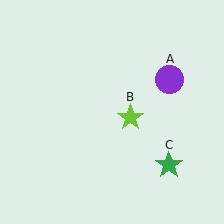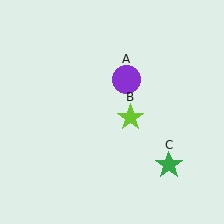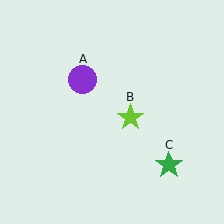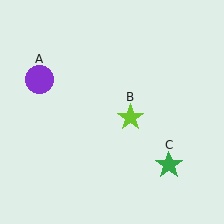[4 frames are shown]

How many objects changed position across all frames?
1 object changed position: purple circle (object A).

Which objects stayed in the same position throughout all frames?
Lime star (object B) and green star (object C) remained stationary.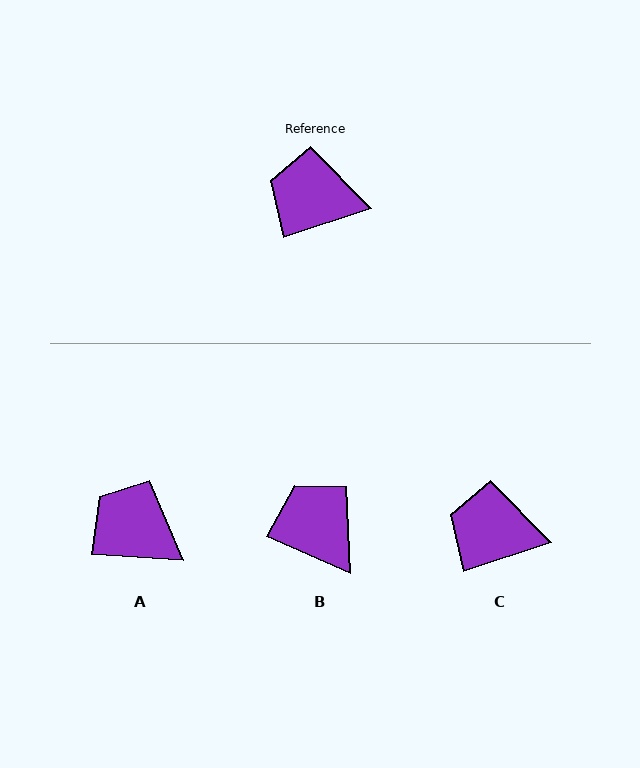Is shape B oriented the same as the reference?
No, it is off by about 42 degrees.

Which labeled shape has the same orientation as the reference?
C.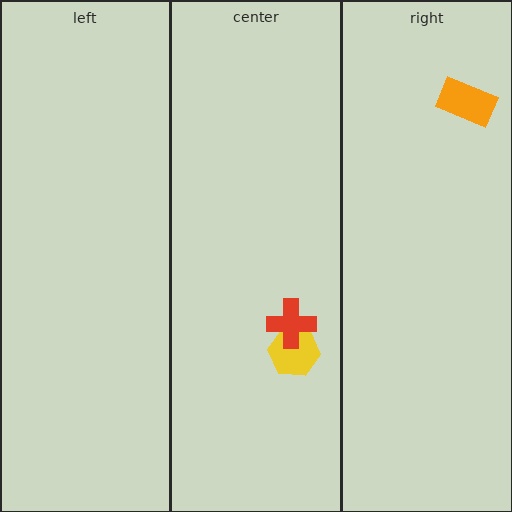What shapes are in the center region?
The yellow hexagon, the red cross.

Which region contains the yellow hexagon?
The center region.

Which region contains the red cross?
The center region.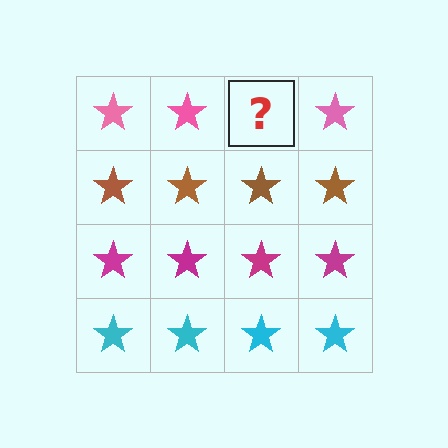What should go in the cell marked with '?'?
The missing cell should contain a pink star.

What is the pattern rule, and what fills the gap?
The rule is that each row has a consistent color. The gap should be filled with a pink star.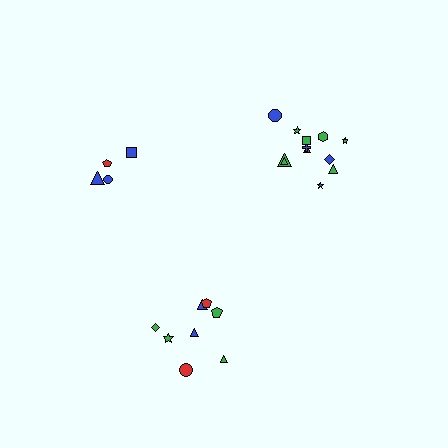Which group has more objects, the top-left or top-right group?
The top-right group.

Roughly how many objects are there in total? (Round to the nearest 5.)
Roughly 25 objects in total.